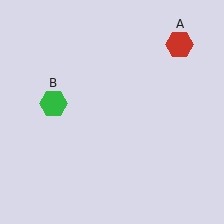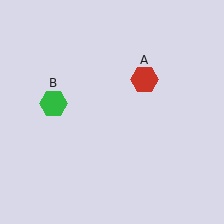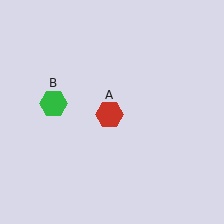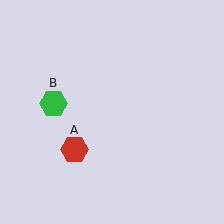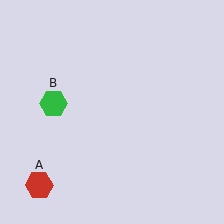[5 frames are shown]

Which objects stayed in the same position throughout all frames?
Green hexagon (object B) remained stationary.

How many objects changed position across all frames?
1 object changed position: red hexagon (object A).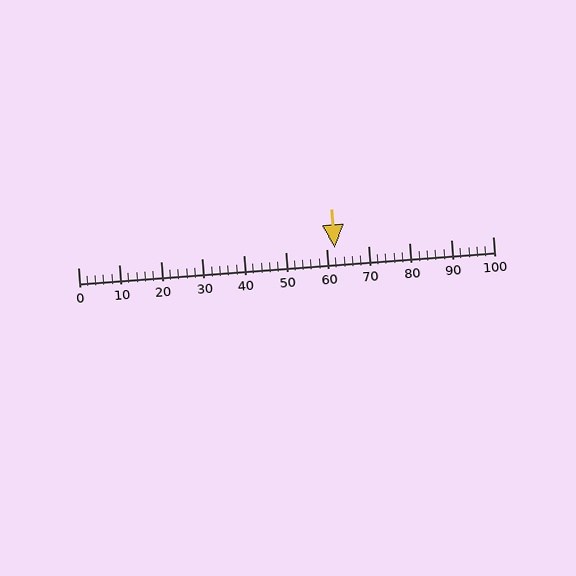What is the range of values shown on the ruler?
The ruler shows values from 0 to 100.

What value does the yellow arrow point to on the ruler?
The yellow arrow points to approximately 62.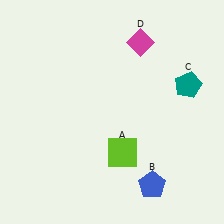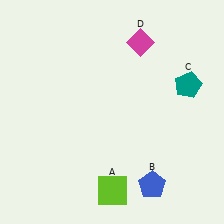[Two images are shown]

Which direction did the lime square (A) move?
The lime square (A) moved down.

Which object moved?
The lime square (A) moved down.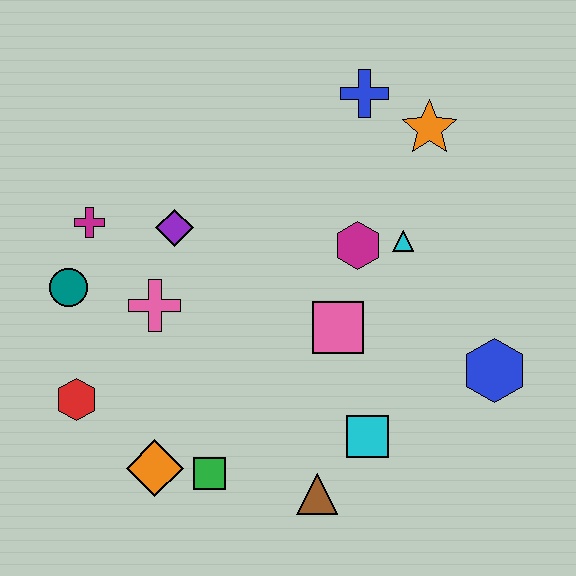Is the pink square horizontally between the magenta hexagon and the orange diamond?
Yes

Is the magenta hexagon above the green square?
Yes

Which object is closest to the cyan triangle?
The magenta hexagon is closest to the cyan triangle.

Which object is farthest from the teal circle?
The blue hexagon is farthest from the teal circle.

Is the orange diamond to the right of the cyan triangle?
No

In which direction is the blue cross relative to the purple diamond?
The blue cross is to the right of the purple diamond.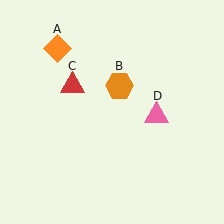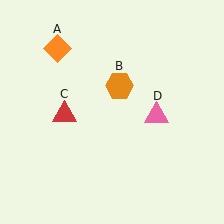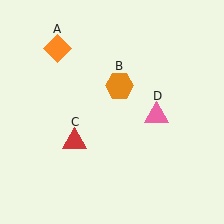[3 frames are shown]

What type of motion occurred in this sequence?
The red triangle (object C) rotated counterclockwise around the center of the scene.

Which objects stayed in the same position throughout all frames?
Orange diamond (object A) and orange hexagon (object B) and pink triangle (object D) remained stationary.